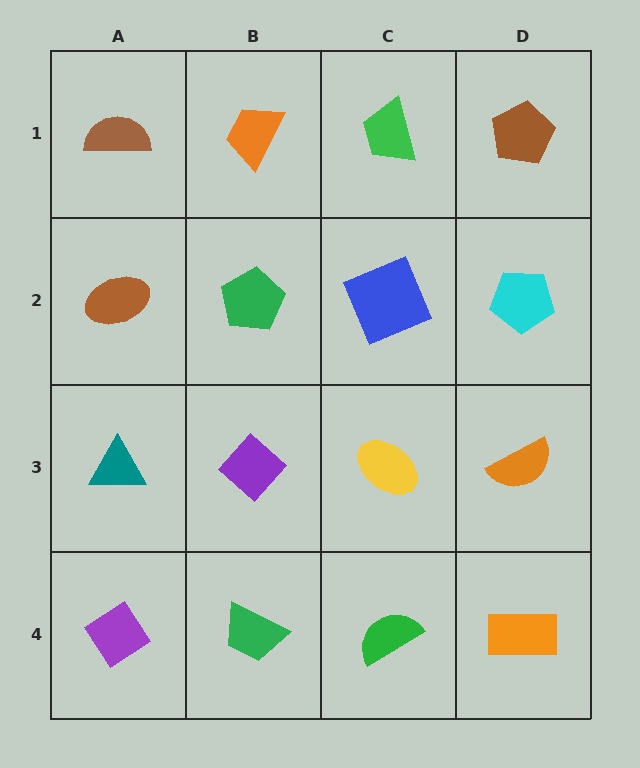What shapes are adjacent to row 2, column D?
A brown pentagon (row 1, column D), an orange semicircle (row 3, column D), a blue square (row 2, column C).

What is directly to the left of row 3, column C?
A purple diamond.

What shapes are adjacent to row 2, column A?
A brown semicircle (row 1, column A), a teal triangle (row 3, column A), a green pentagon (row 2, column B).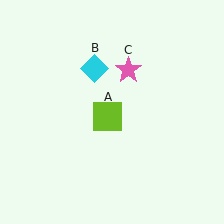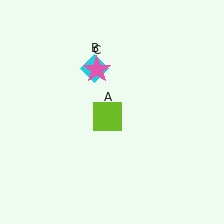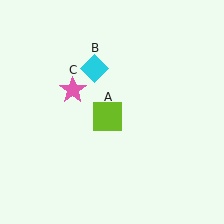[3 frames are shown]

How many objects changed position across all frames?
1 object changed position: pink star (object C).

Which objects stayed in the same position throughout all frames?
Lime square (object A) and cyan diamond (object B) remained stationary.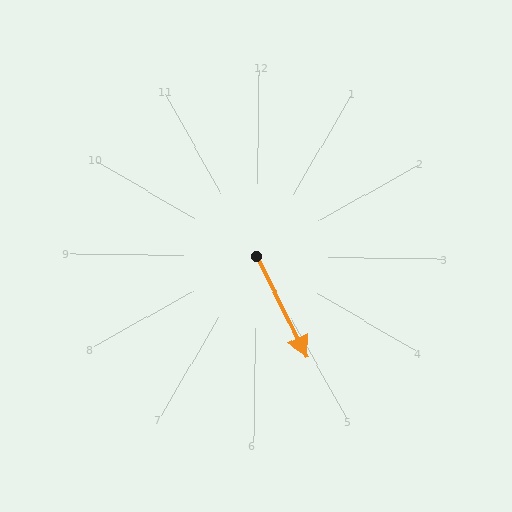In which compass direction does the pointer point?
Southeast.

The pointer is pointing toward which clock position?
Roughly 5 o'clock.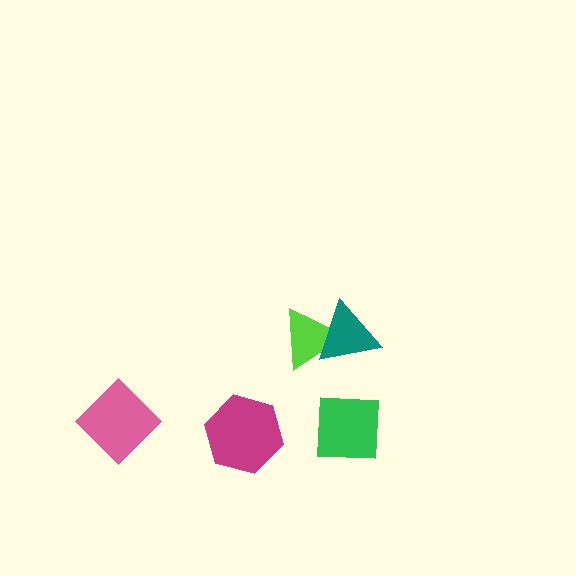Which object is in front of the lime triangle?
The teal triangle is in front of the lime triangle.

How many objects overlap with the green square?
0 objects overlap with the green square.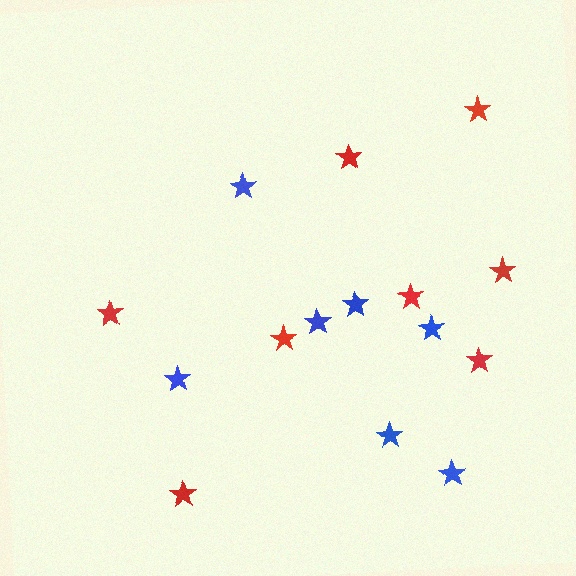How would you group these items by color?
There are 2 groups: one group of blue stars (7) and one group of red stars (8).